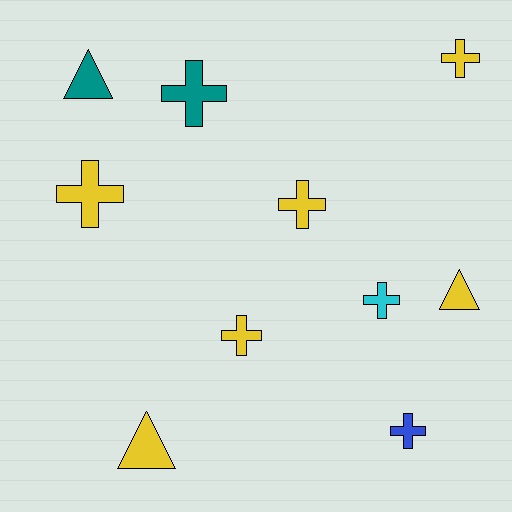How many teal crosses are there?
There is 1 teal cross.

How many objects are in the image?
There are 10 objects.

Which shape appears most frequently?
Cross, with 7 objects.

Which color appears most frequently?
Yellow, with 6 objects.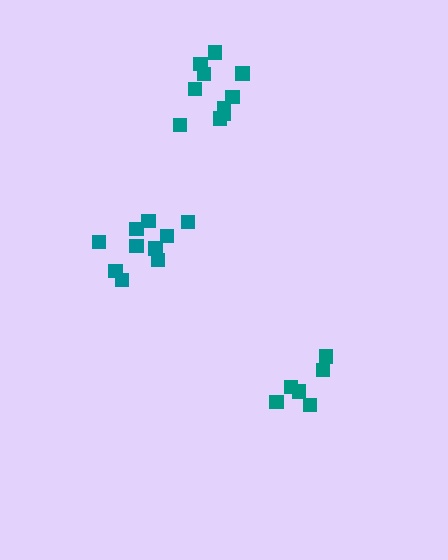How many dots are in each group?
Group 1: 6 dots, Group 2: 10 dots, Group 3: 10 dots (26 total).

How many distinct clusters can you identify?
There are 3 distinct clusters.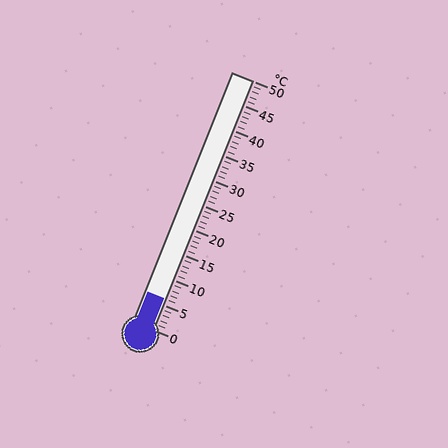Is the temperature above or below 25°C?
The temperature is below 25°C.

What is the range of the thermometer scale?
The thermometer scale ranges from 0°C to 50°C.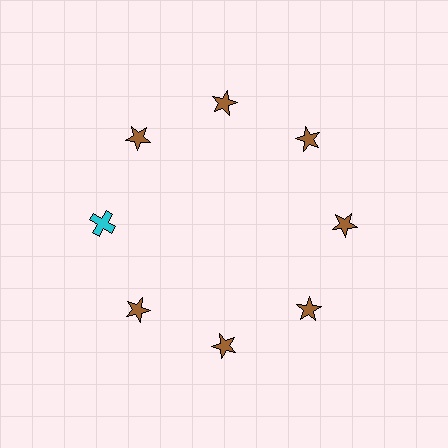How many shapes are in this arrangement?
There are 8 shapes arranged in a ring pattern.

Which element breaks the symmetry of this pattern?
The cyan cross at roughly the 9 o'clock position breaks the symmetry. All other shapes are brown stars.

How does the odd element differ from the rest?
It differs in both color (cyan instead of brown) and shape (cross instead of star).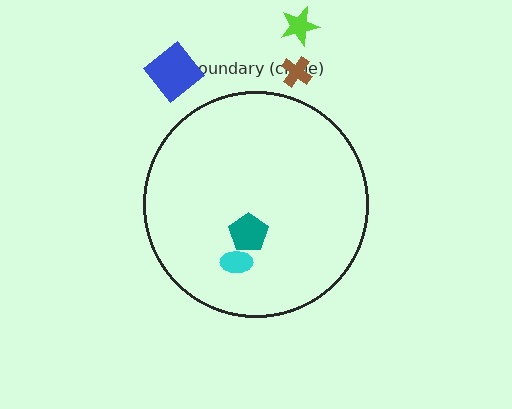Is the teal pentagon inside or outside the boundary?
Inside.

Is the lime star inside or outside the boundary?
Outside.